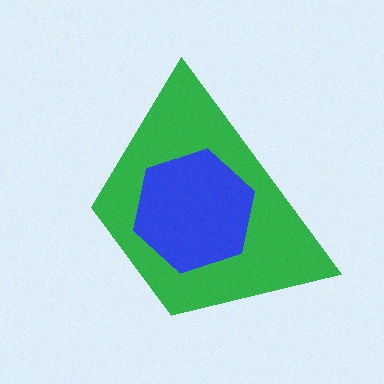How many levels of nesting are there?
2.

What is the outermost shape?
The green trapezoid.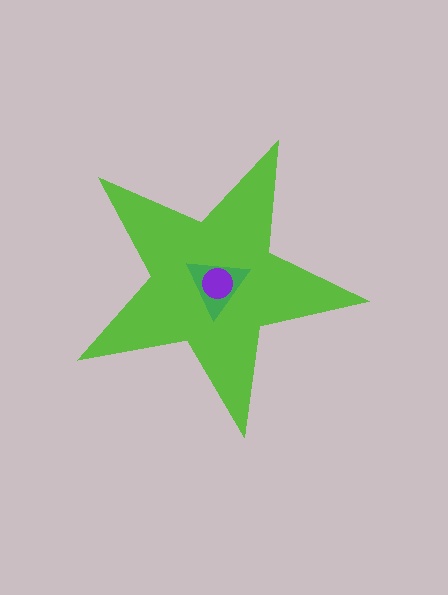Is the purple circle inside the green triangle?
Yes.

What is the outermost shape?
The lime star.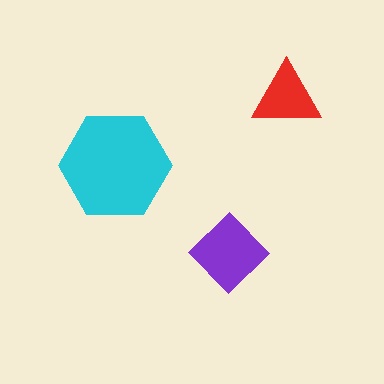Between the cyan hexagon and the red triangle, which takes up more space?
The cyan hexagon.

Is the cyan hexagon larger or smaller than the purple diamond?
Larger.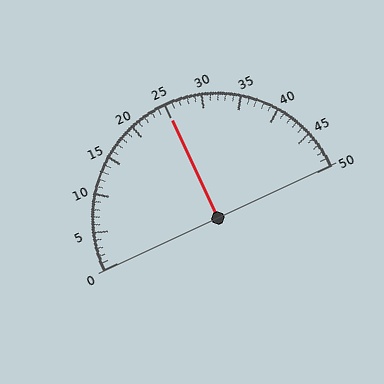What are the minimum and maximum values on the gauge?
The gauge ranges from 0 to 50.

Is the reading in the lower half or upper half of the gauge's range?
The reading is in the upper half of the range (0 to 50).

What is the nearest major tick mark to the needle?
The nearest major tick mark is 25.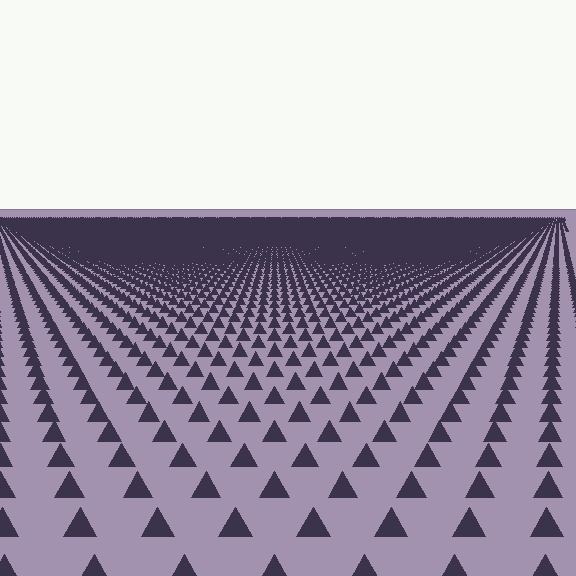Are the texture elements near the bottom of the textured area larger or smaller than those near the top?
Larger. Near the bottom, elements are closer to the viewer and appear at a bigger on-screen size.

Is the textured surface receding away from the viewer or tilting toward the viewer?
The surface is receding away from the viewer. Texture elements get smaller and denser toward the top.